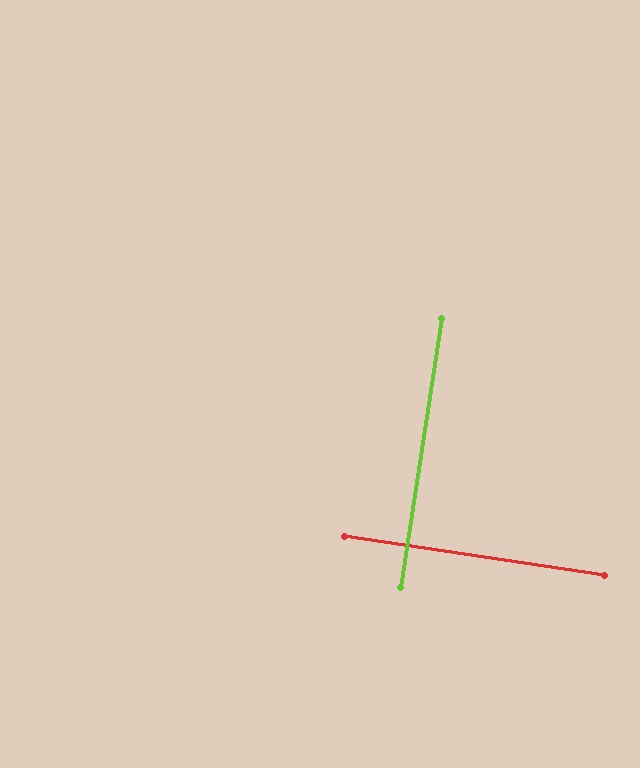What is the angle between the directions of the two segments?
Approximately 90 degrees.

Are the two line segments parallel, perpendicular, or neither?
Perpendicular — they meet at approximately 90°.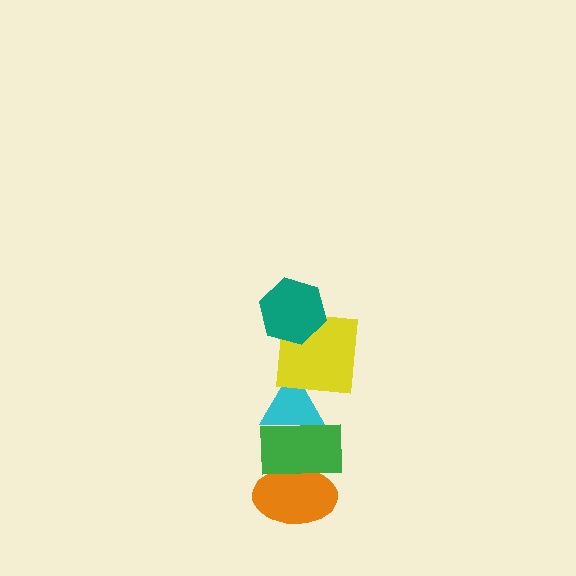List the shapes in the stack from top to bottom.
From top to bottom: the teal hexagon, the yellow square, the cyan triangle, the green rectangle, the orange ellipse.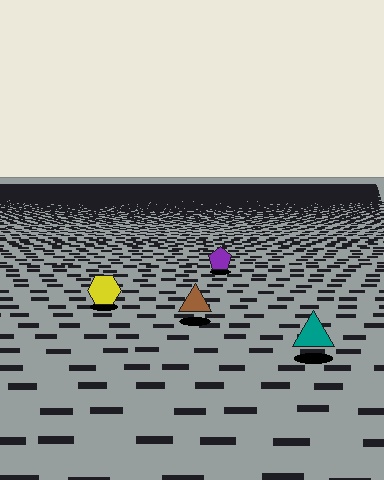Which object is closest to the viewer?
The teal triangle is closest. The texture marks near it are larger and more spread out.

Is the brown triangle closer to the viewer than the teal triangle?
No. The teal triangle is closer — you can tell from the texture gradient: the ground texture is coarser near it.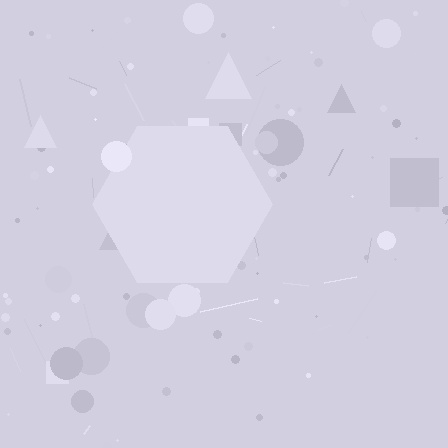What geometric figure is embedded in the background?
A hexagon is embedded in the background.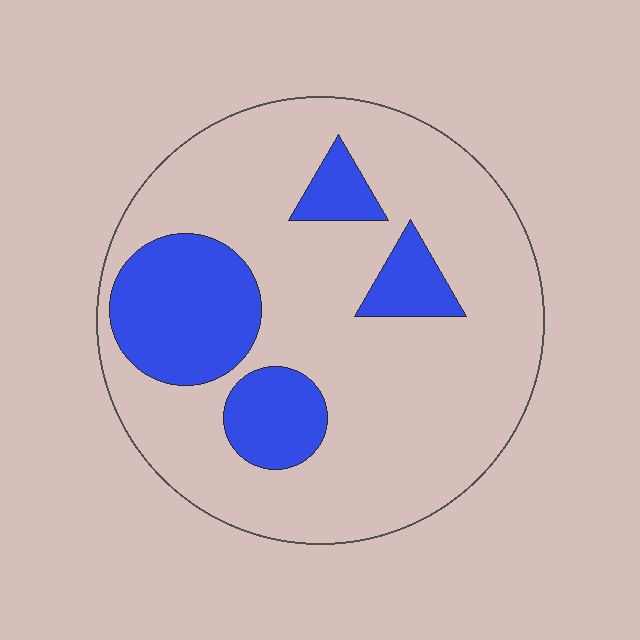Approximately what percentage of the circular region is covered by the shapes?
Approximately 25%.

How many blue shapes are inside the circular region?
4.